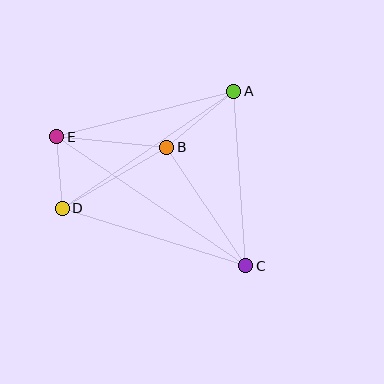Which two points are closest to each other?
Points D and E are closest to each other.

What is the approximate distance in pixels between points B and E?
The distance between B and E is approximately 110 pixels.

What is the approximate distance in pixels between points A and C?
The distance between A and C is approximately 175 pixels.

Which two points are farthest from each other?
Points C and E are farthest from each other.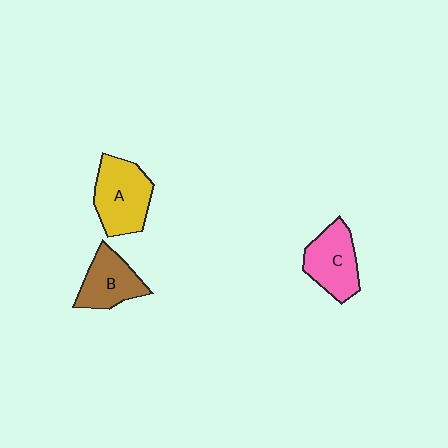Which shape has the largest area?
Shape A (yellow).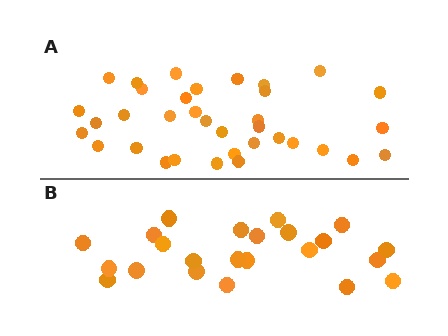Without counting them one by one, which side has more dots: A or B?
Region A (the top region) has more dots.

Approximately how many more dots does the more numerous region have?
Region A has roughly 12 or so more dots than region B.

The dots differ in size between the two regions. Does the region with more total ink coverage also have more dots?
No. Region B has more total ink coverage because its dots are larger, but region A actually contains more individual dots. Total area can be misleading — the number of items is what matters here.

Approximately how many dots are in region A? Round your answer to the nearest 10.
About 40 dots. (The exact count is 35, which rounds to 40.)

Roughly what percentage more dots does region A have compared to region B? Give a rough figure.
About 50% more.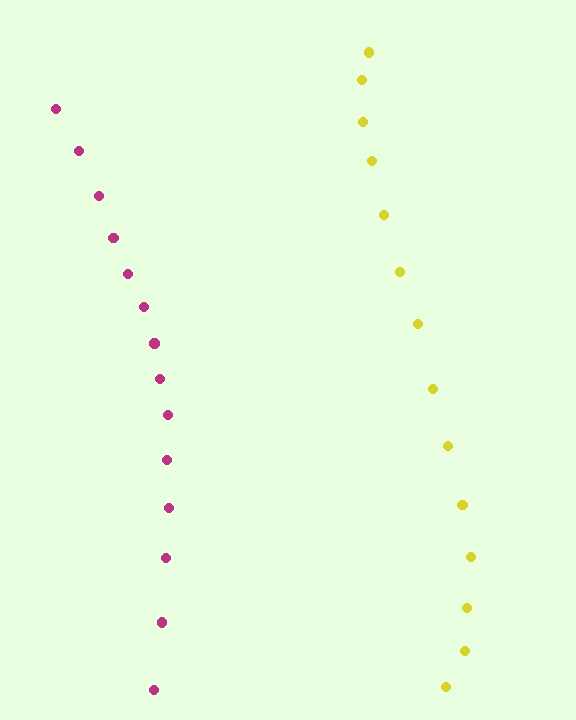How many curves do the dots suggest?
There are 2 distinct paths.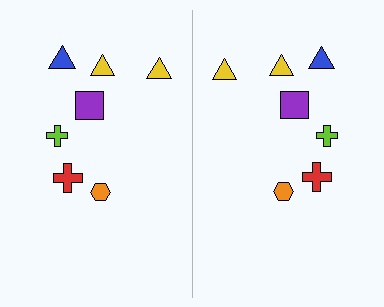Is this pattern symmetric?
Yes, this pattern has bilateral (reflection) symmetry.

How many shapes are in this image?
There are 14 shapes in this image.